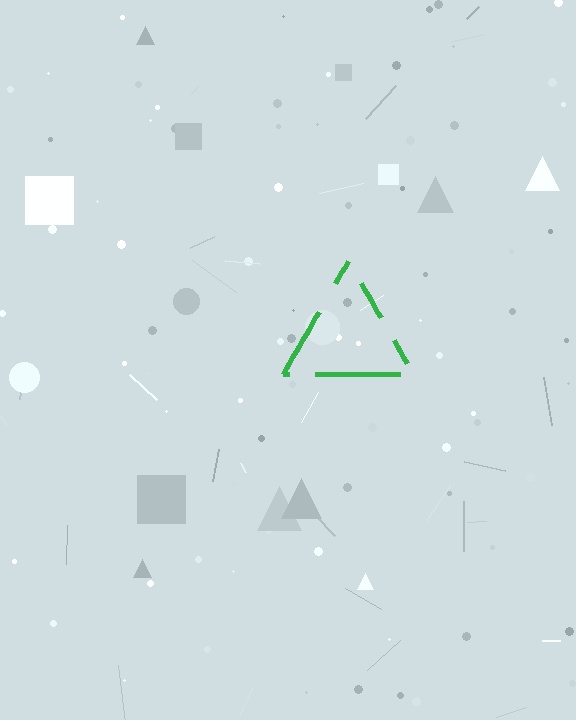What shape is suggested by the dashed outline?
The dashed outline suggests a triangle.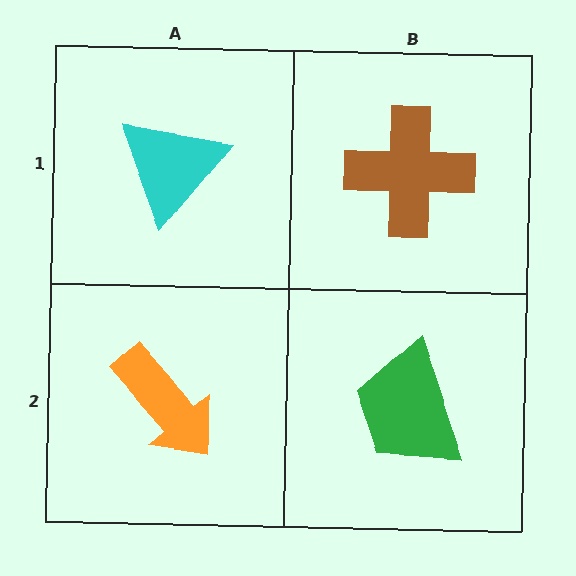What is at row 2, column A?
An orange arrow.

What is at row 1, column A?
A cyan triangle.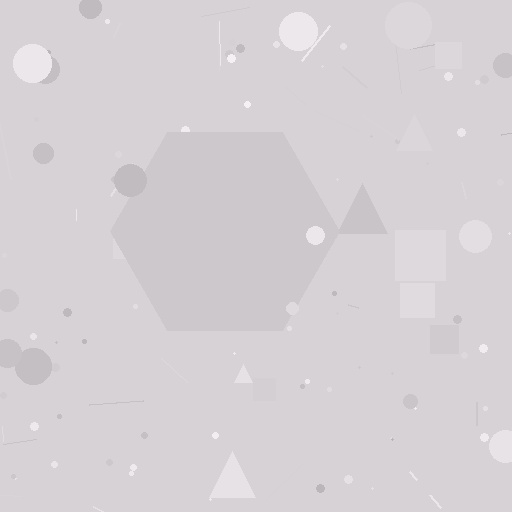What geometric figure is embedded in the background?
A hexagon is embedded in the background.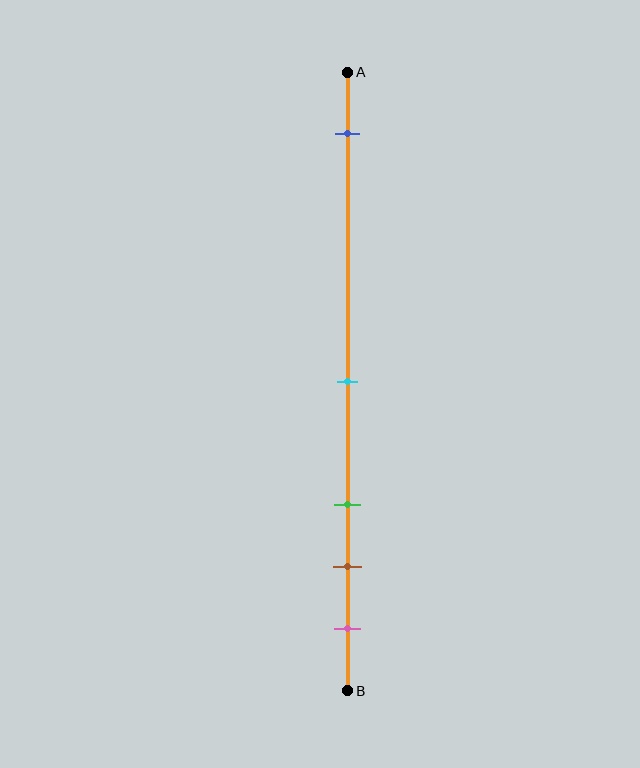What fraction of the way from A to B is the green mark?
The green mark is approximately 70% (0.7) of the way from A to B.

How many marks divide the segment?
There are 5 marks dividing the segment.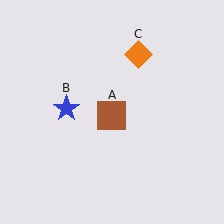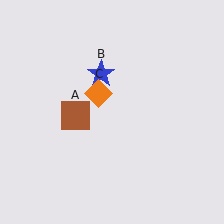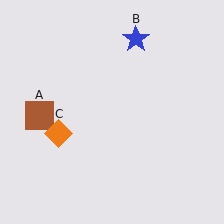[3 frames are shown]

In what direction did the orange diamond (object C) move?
The orange diamond (object C) moved down and to the left.